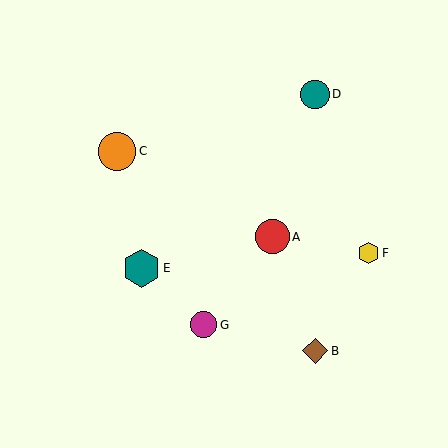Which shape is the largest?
The teal hexagon (labeled E) is the largest.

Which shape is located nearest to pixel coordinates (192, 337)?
The magenta circle (labeled G) at (204, 325) is nearest to that location.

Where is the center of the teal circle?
The center of the teal circle is at (315, 94).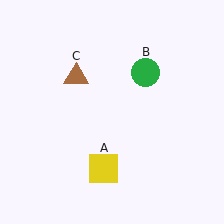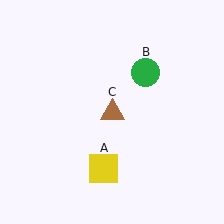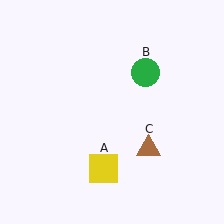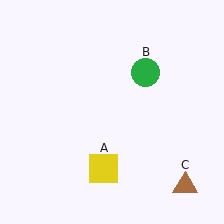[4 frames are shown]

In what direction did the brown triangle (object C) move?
The brown triangle (object C) moved down and to the right.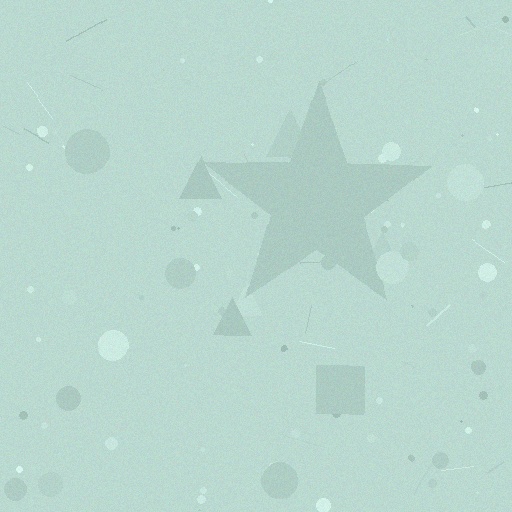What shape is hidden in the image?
A star is hidden in the image.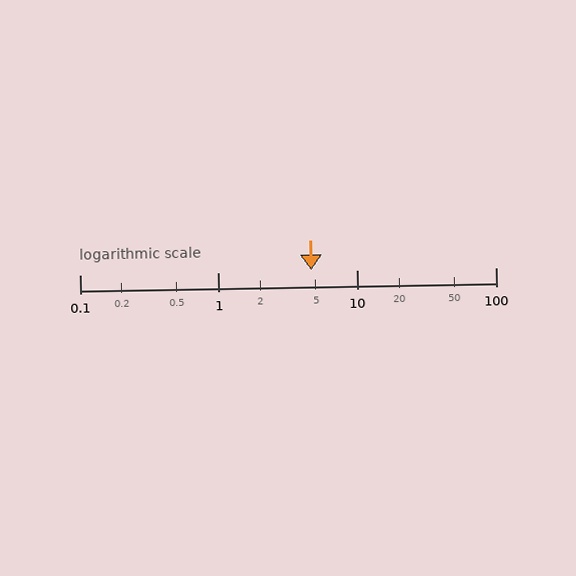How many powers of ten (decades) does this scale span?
The scale spans 3 decades, from 0.1 to 100.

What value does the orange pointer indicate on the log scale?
The pointer indicates approximately 4.7.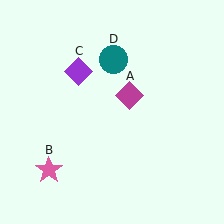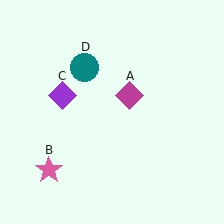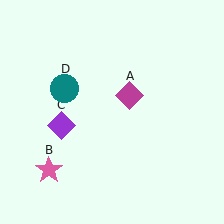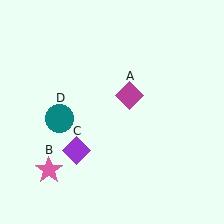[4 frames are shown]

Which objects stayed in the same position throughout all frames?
Magenta diamond (object A) and pink star (object B) remained stationary.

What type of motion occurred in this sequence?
The purple diamond (object C), teal circle (object D) rotated counterclockwise around the center of the scene.